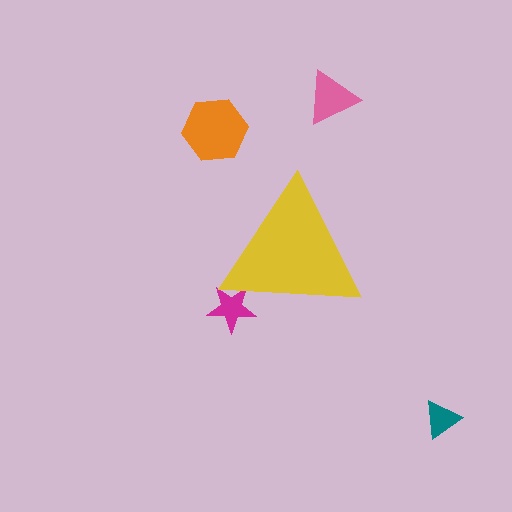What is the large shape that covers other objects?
A yellow triangle.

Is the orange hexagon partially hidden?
No, the orange hexagon is fully visible.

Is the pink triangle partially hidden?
No, the pink triangle is fully visible.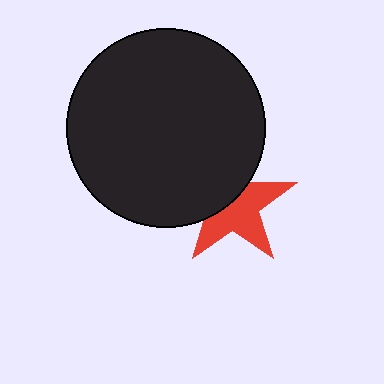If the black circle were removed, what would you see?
You would see the complete red star.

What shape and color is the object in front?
The object in front is a black circle.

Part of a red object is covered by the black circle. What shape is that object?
It is a star.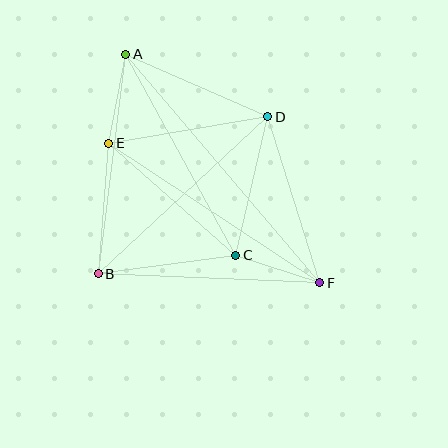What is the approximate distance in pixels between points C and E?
The distance between C and E is approximately 169 pixels.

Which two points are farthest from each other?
Points A and F are farthest from each other.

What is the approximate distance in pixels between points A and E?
The distance between A and E is approximately 91 pixels.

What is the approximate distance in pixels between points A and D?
The distance between A and D is approximately 155 pixels.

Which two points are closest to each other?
Points C and F are closest to each other.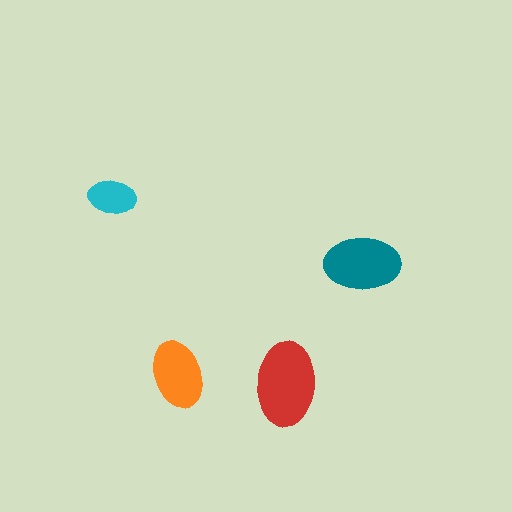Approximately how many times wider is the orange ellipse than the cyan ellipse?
About 1.5 times wider.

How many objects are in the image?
There are 4 objects in the image.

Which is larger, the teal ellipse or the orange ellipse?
The teal one.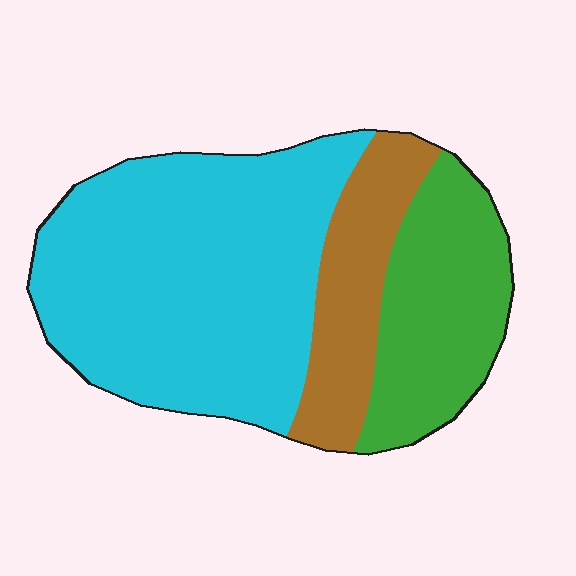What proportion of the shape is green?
Green covers roughly 25% of the shape.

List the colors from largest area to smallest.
From largest to smallest: cyan, green, brown.